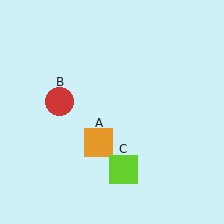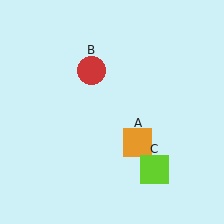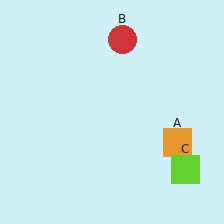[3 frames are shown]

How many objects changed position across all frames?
3 objects changed position: orange square (object A), red circle (object B), lime square (object C).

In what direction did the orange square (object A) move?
The orange square (object A) moved right.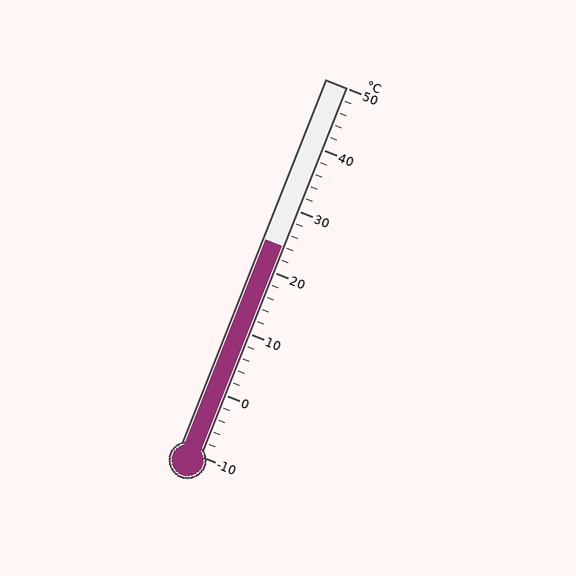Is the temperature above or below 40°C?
The temperature is below 40°C.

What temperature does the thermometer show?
The thermometer shows approximately 24°C.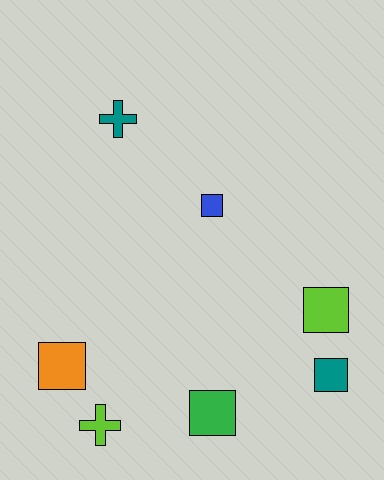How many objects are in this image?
There are 7 objects.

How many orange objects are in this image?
There is 1 orange object.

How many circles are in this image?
There are no circles.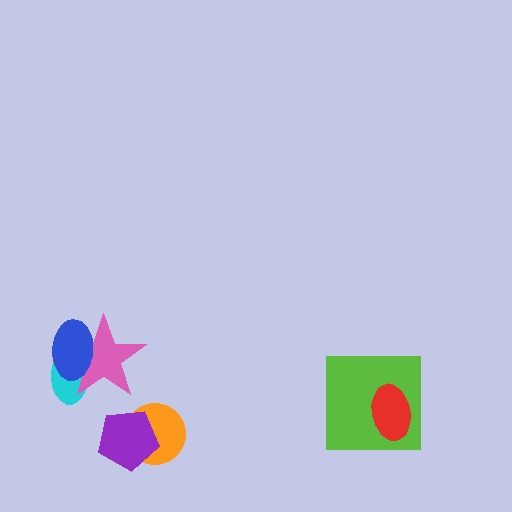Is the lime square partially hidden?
Yes, it is partially covered by another shape.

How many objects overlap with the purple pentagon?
1 object overlaps with the purple pentagon.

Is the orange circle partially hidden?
Yes, it is partially covered by another shape.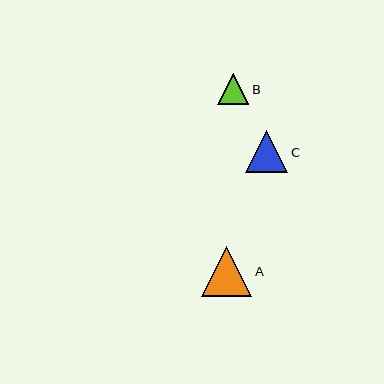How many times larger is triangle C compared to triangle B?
Triangle C is approximately 1.3 times the size of triangle B.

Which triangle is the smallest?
Triangle B is the smallest with a size of approximately 32 pixels.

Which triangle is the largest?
Triangle A is the largest with a size of approximately 50 pixels.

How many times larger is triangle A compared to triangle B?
Triangle A is approximately 1.6 times the size of triangle B.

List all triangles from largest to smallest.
From largest to smallest: A, C, B.